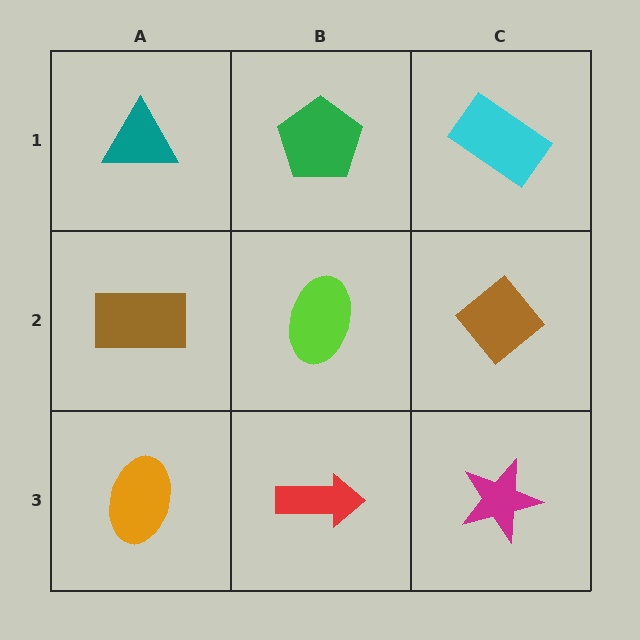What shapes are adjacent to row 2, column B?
A green pentagon (row 1, column B), a red arrow (row 3, column B), a brown rectangle (row 2, column A), a brown diamond (row 2, column C).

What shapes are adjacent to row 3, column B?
A lime ellipse (row 2, column B), an orange ellipse (row 3, column A), a magenta star (row 3, column C).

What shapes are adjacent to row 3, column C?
A brown diamond (row 2, column C), a red arrow (row 3, column B).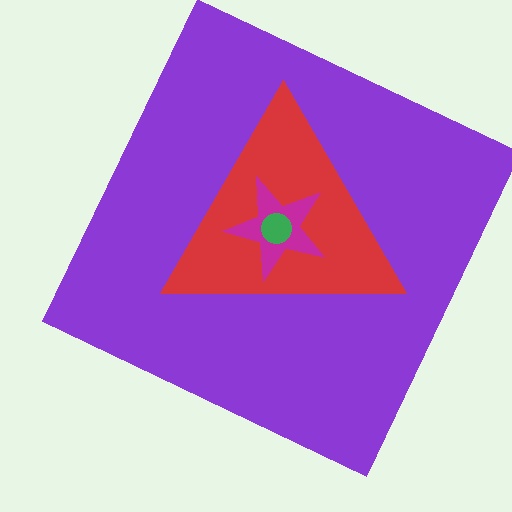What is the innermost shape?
The green circle.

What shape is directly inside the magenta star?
The green circle.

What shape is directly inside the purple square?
The red triangle.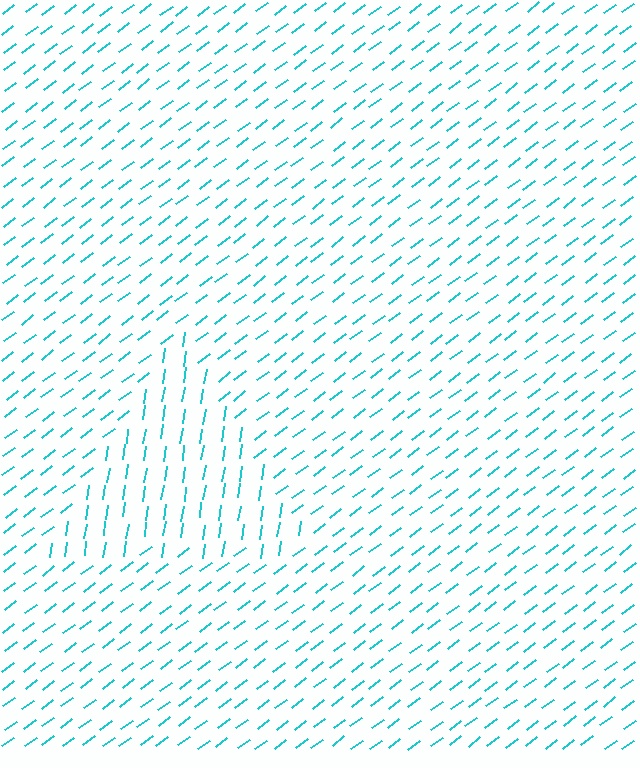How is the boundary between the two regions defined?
The boundary is defined purely by a change in line orientation (approximately 45 degrees difference). All lines are the same color and thickness.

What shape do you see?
I see a triangle.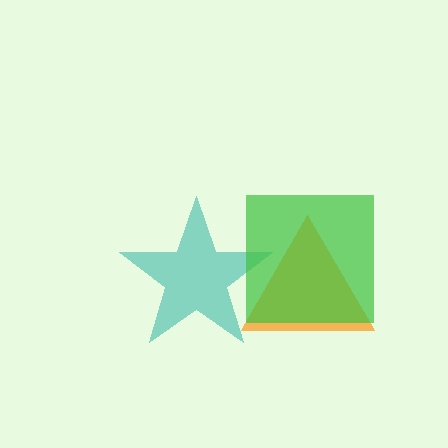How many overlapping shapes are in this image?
There are 3 overlapping shapes in the image.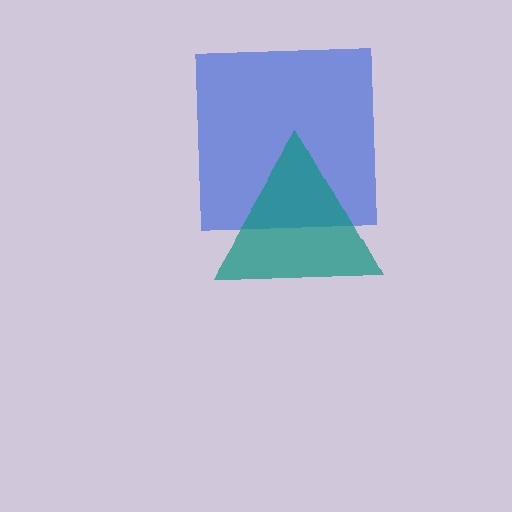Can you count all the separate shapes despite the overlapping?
Yes, there are 2 separate shapes.